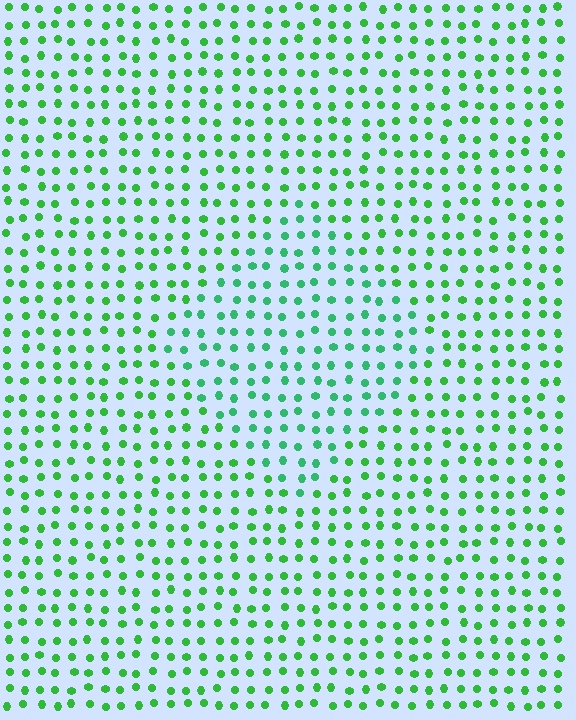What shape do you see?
I see a diamond.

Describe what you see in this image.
The image is filled with small green elements in a uniform arrangement. A diamond-shaped region is visible where the elements are tinted to a slightly different hue, forming a subtle color boundary.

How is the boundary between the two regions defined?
The boundary is defined purely by a slight shift in hue (about 24 degrees). Spacing, size, and orientation are identical on both sides.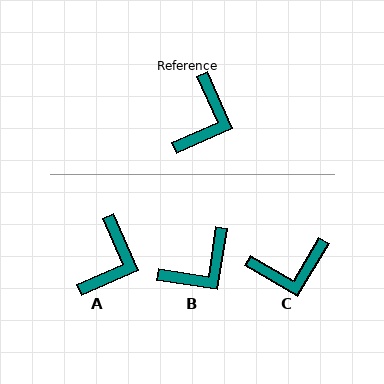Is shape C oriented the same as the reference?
No, it is off by about 55 degrees.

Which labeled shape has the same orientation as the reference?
A.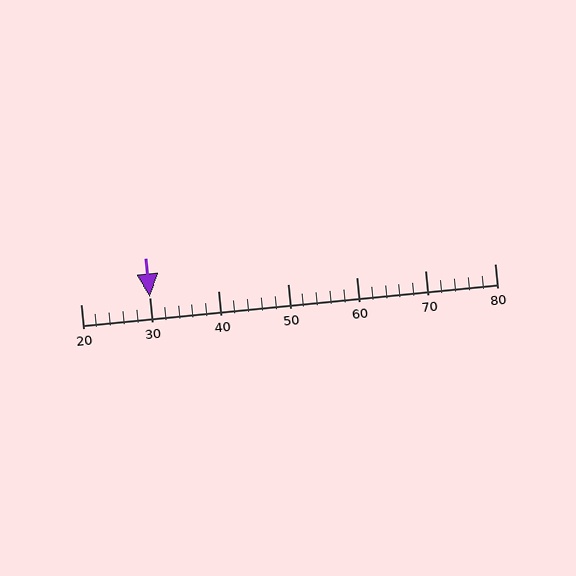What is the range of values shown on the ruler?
The ruler shows values from 20 to 80.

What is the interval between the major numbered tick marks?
The major tick marks are spaced 10 units apart.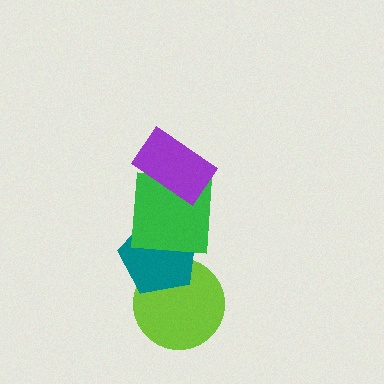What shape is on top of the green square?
The purple rectangle is on top of the green square.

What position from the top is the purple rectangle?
The purple rectangle is 1st from the top.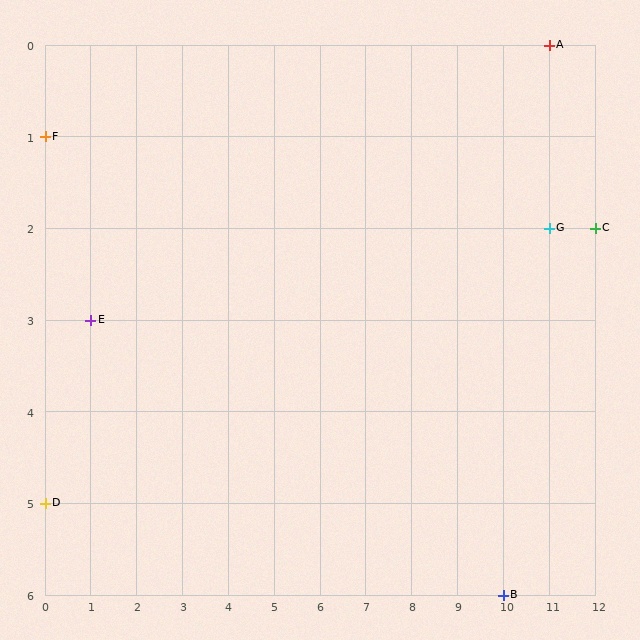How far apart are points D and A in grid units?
Points D and A are 11 columns and 5 rows apart (about 12.1 grid units diagonally).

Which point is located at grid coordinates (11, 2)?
Point G is at (11, 2).